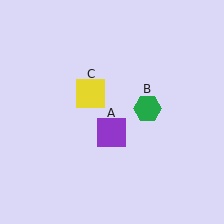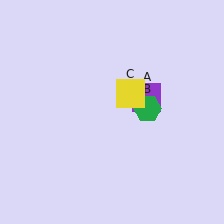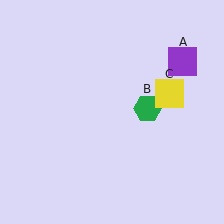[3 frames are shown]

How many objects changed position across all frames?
2 objects changed position: purple square (object A), yellow square (object C).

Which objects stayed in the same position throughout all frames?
Green hexagon (object B) remained stationary.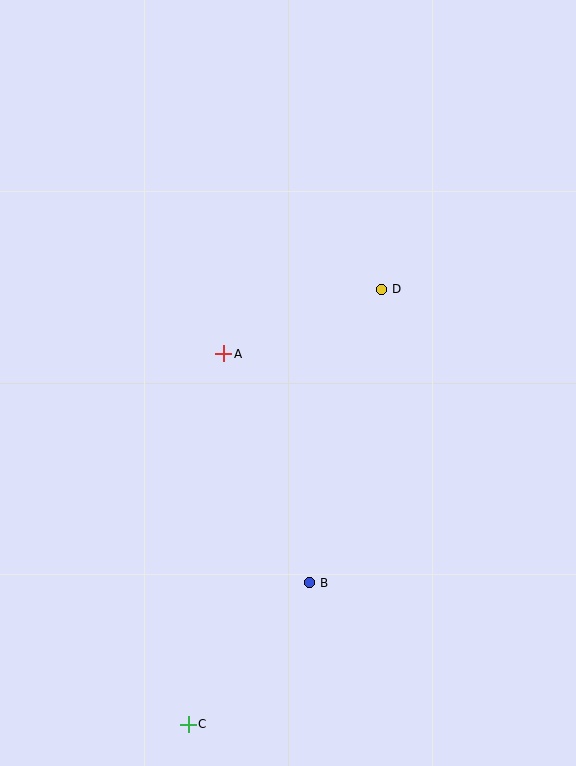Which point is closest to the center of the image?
Point A at (224, 354) is closest to the center.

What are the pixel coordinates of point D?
Point D is at (382, 289).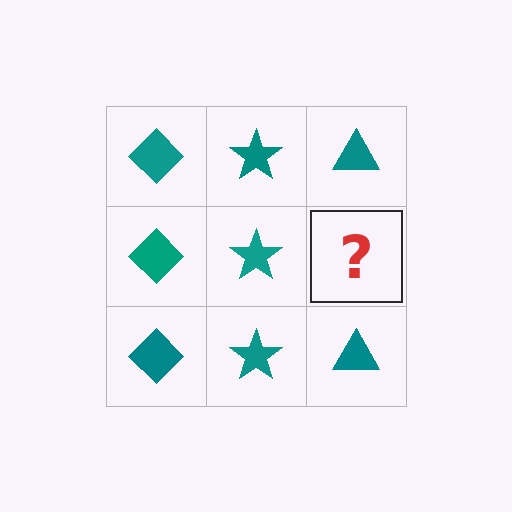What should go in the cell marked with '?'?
The missing cell should contain a teal triangle.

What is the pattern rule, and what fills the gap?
The rule is that each column has a consistent shape. The gap should be filled with a teal triangle.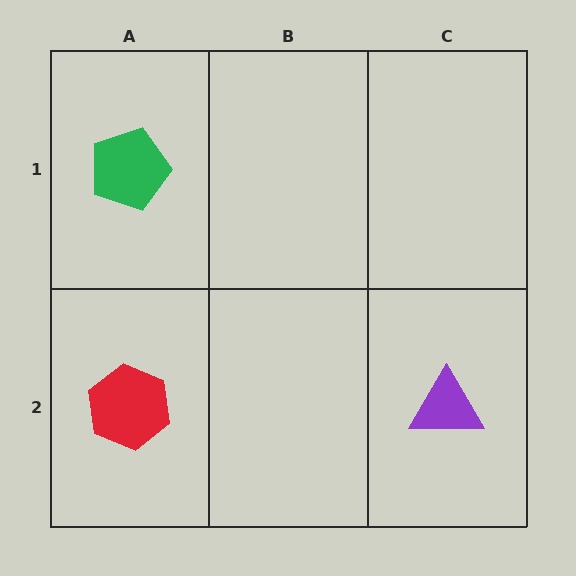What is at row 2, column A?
A red hexagon.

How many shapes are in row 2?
2 shapes.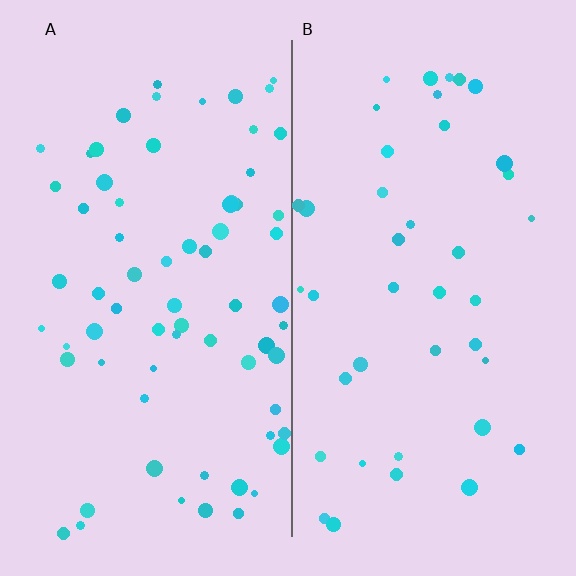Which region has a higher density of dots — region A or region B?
A (the left).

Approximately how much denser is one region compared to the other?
Approximately 1.7× — region A over region B.